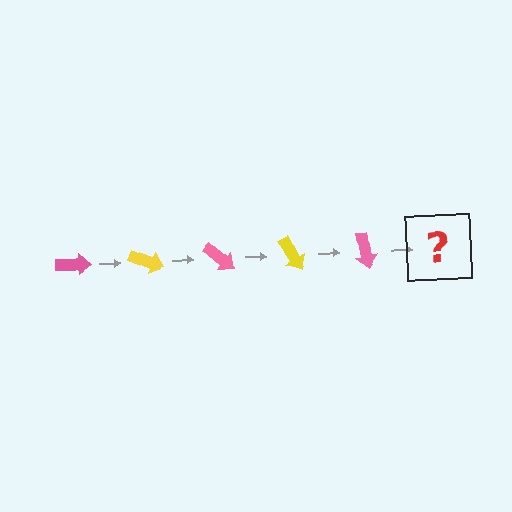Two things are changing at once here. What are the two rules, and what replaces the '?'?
The two rules are that it rotates 20 degrees each step and the color cycles through pink and yellow. The '?' should be a yellow arrow, rotated 100 degrees from the start.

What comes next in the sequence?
The next element should be a yellow arrow, rotated 100 degrees from the start.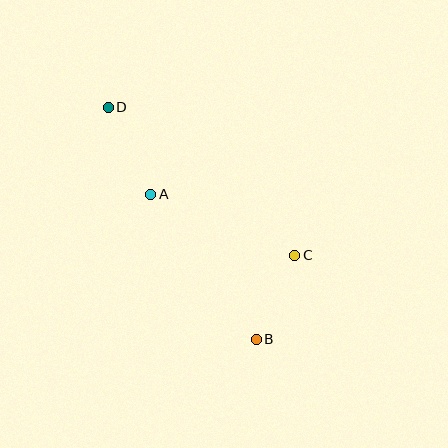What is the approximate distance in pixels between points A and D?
The distance between A and D is approximately 97 pixels.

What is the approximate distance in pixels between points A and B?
The distance between A and B is approximately 179 pixels.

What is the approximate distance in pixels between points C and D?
The distance between C and D is approximately 238 pixels.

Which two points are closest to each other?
Points B and C are closest to each other.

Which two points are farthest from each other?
Points B and D are farthest from each other.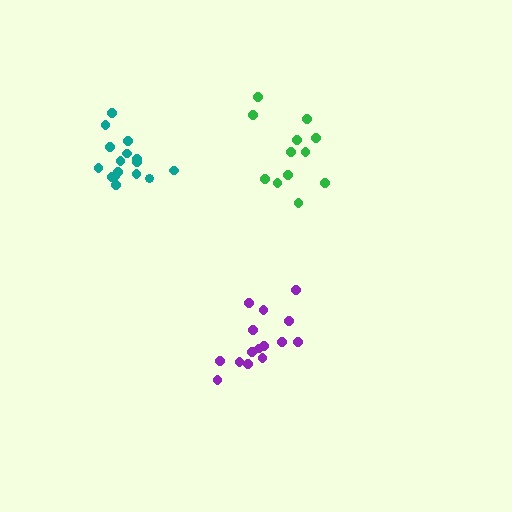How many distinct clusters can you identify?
There are 3 distinct clusters.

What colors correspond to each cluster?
The clusters are colored: green, purple, teal.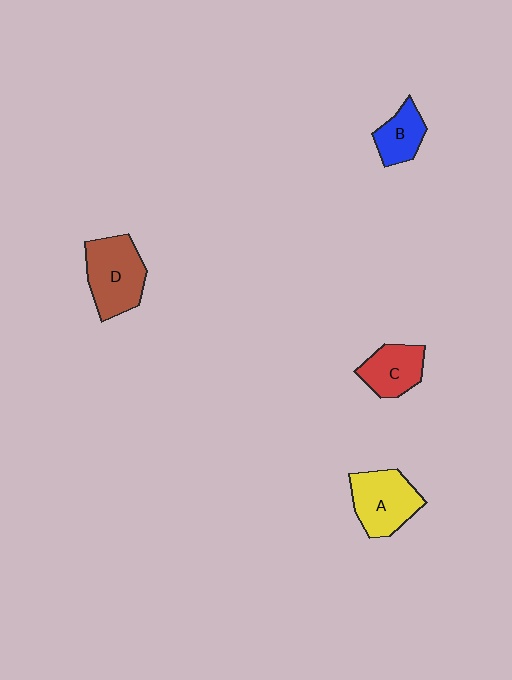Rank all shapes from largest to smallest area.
From largest to smallest: D (brown), A (yellow), C (red), B (blue).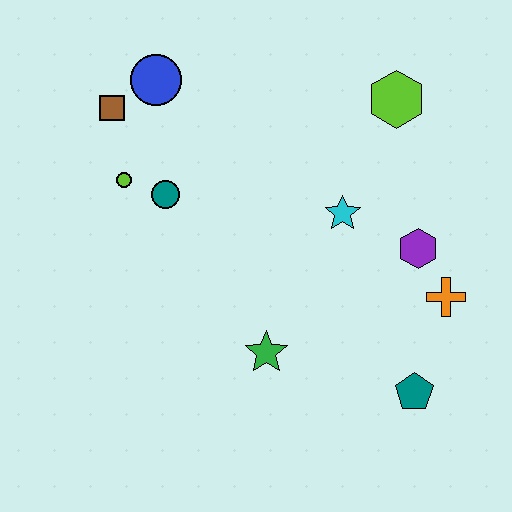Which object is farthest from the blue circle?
The teal pentagon is farthest from the blue circle.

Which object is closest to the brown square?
The blue circle is closest to the brown square.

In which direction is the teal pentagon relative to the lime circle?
The teal pentagon is to the right of the lime circle.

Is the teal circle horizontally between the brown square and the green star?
Yes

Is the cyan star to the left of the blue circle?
No